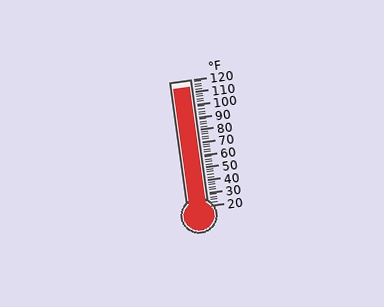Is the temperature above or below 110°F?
The temperature is above 110°F.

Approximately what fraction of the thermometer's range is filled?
The thermometer is filled to approximately 95% of its range.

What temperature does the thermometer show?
The thermometer shows approximately 114°F.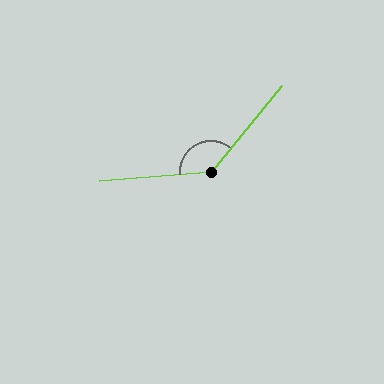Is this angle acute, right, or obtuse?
It is obtuse.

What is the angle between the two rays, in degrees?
Approximately 134 degrees.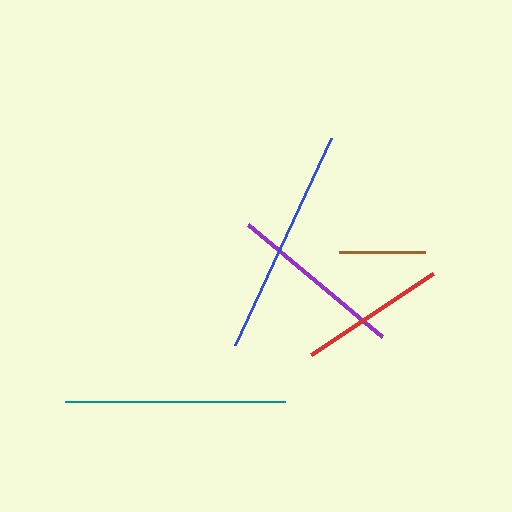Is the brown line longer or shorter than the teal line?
The teal line is longer than the brown line.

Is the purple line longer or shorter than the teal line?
The teal line is longer than the purple line.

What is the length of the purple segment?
The purple segment is approximately 175 pixels long.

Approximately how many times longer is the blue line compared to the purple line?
The blue line is approximately 1.3 times the length of the purple line.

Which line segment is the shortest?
The brown line is the shortest at approximately 86 pixels.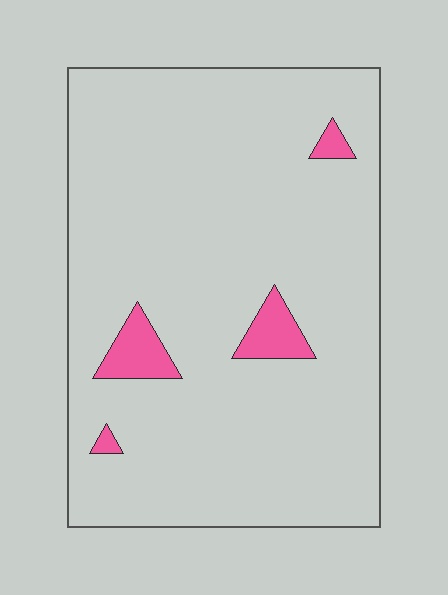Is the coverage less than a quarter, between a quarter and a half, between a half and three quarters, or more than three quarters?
Less than a quarter.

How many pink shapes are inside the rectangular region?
4.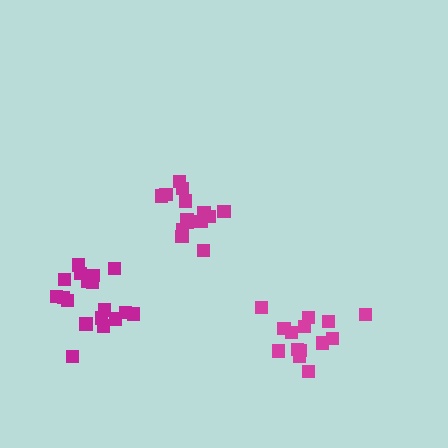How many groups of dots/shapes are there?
There are 3 groups.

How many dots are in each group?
Group 1: 14 dots, Group 2: 18 dots, Group 3: 14 dots (46 total).